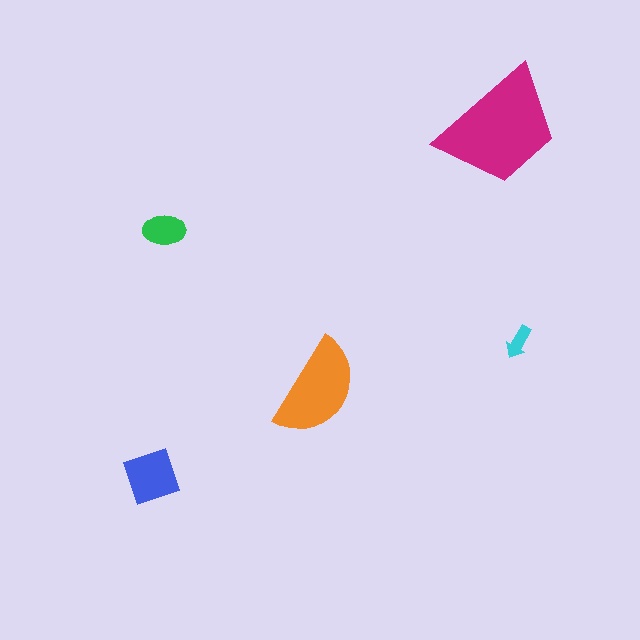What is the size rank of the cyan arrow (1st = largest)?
5th.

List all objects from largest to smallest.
The magenta trapezoid, the orange semicircle, the blue square, the green ellipse, the cyan arrow.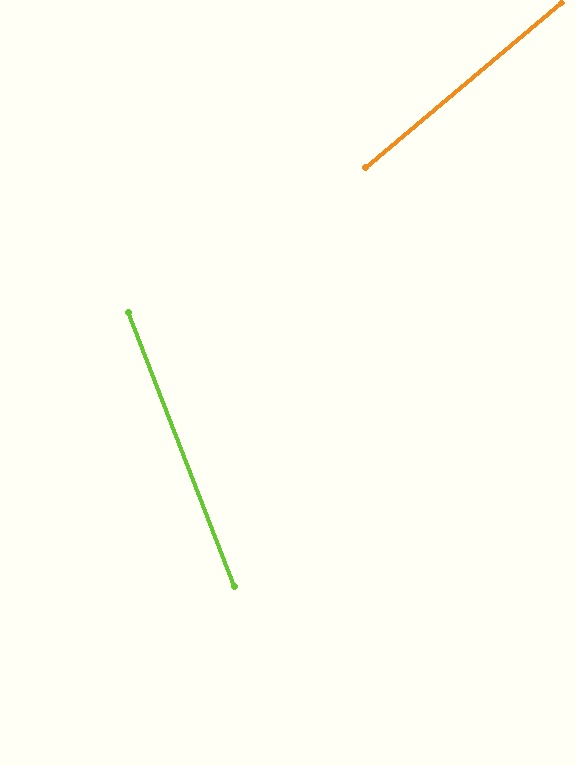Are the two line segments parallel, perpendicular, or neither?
Neither parallel nor perpendicular — they differ by about 71°.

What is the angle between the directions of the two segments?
Approximately 71 degrees.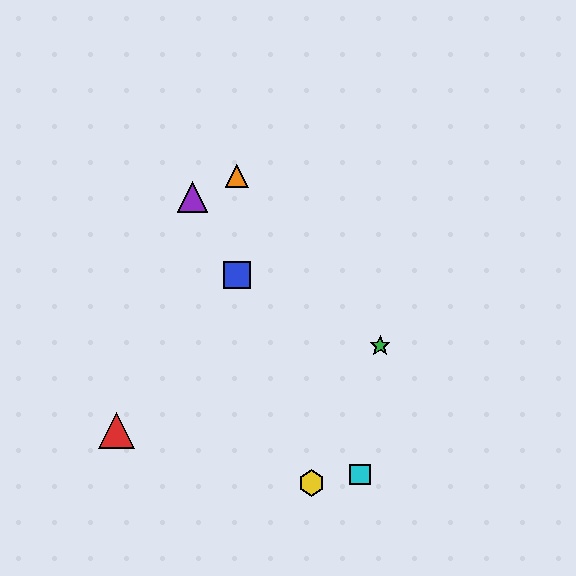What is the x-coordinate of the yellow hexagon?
The yellow hexagon is at x≈312.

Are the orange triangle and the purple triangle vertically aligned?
No, the orange triangle is at x≈237 and the purple triangle is at x≈192.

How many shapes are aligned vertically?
2 shapes (the blue square, the orange triangle) are aligned vertically.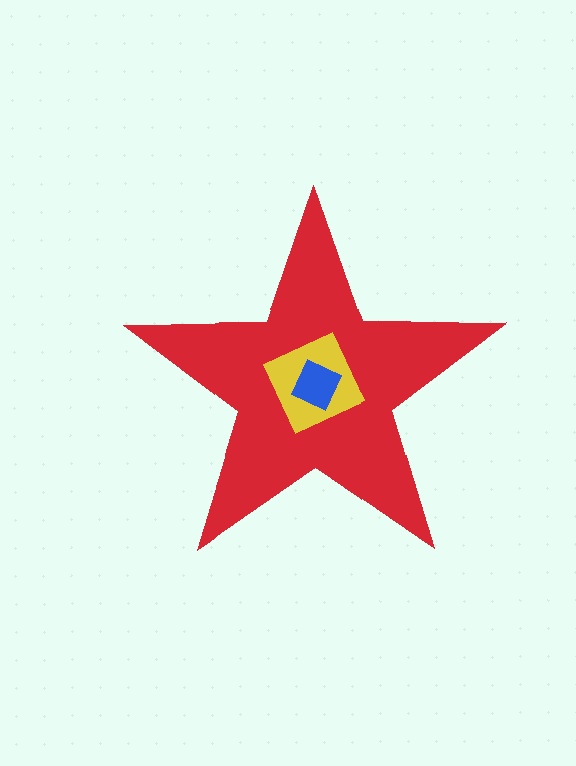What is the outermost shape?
The red star.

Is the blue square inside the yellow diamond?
Yes.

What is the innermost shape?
The blue square.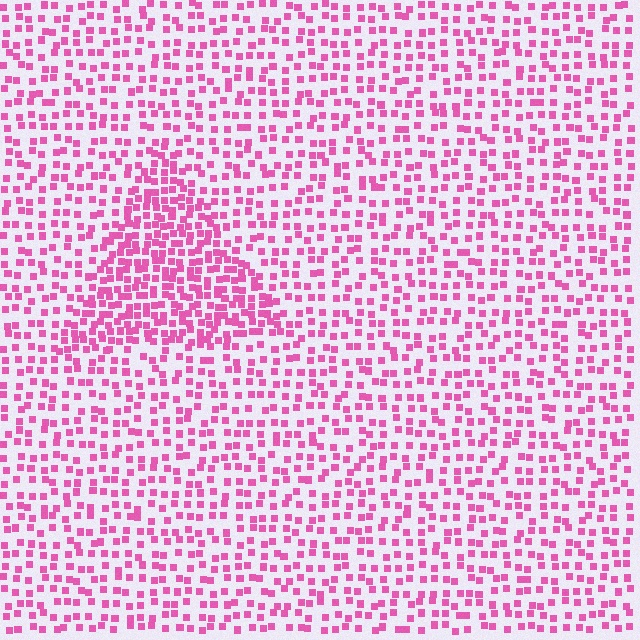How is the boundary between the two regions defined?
The boundary is defined by a change in element density (approximately 1.9x ratio). All elements are the same color, size, and shape.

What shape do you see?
I see a triangle.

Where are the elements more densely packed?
The elements are more densely packed inside the triangle boundary.